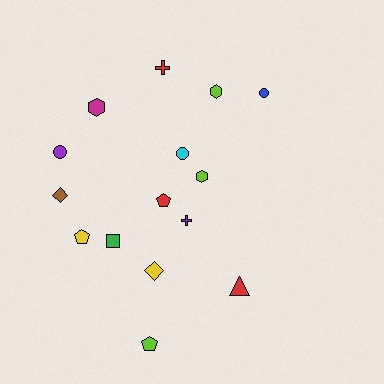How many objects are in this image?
There are 15 objects.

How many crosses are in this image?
There are 2 crosses.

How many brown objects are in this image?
There is 1 brown object.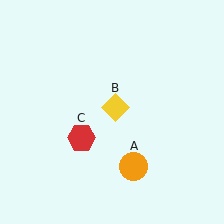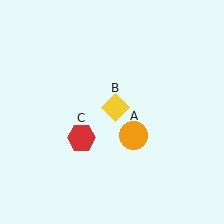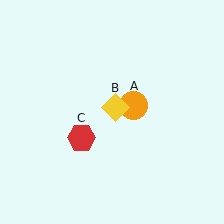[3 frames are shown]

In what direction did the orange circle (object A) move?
The orange circle (object A) moved up.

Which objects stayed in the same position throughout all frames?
Yellow diamond (object B) and red hexagon (object C) remained stationary.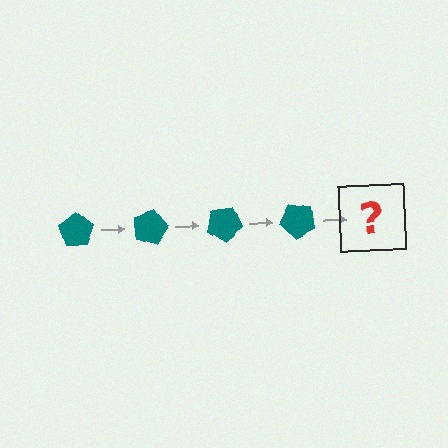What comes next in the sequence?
The next element should be a teal pentagon rotated 60 degrees.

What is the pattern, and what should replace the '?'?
The pattern is that the pentagon rotates 15 degrees each step. The '?' should be a teal pentagon rotated 60 degrees.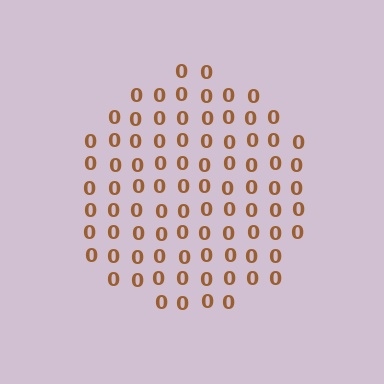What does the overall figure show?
The overall figure shows a circle.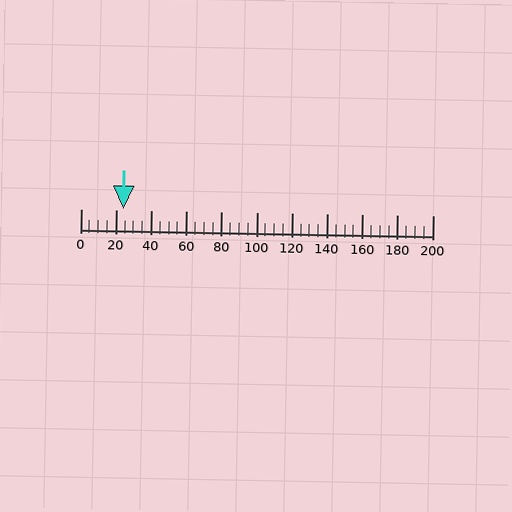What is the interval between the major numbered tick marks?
The major tick marks are spaced 20 units apart.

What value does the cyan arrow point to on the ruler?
The cyan arrow points to approximately 24.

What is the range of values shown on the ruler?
The ruler shows values from 0 to 200.